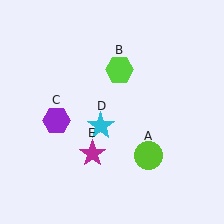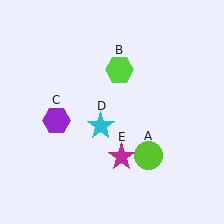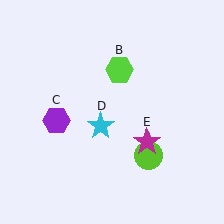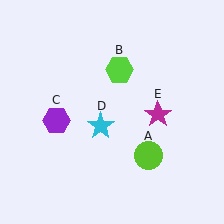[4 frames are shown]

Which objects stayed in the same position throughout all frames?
Lime circle (object A) and lime hexagon (object B) and purple hexagon (object C) and cyan star (object D) remained stationary.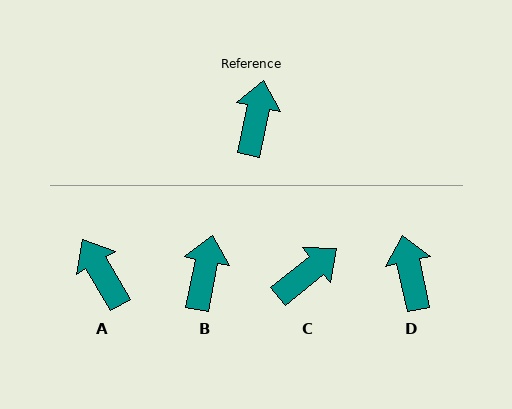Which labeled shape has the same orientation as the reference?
B.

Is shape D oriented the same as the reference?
No, it is off by about 24 degrees.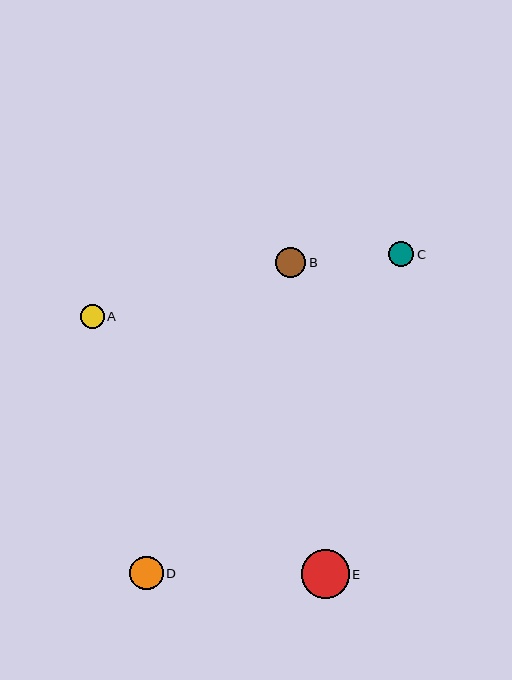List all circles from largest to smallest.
From largest to smallest: E, D, B, C, A.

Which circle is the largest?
Circle E is the largest with a size of approximately 48 pixels.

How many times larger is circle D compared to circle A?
Circle D is approximately 1.4 times the size of circle A.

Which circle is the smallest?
Circle A is the smallest with a size of approximately 24 pixels.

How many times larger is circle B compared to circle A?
Circle B is approximately 1.2 times the size of circle A.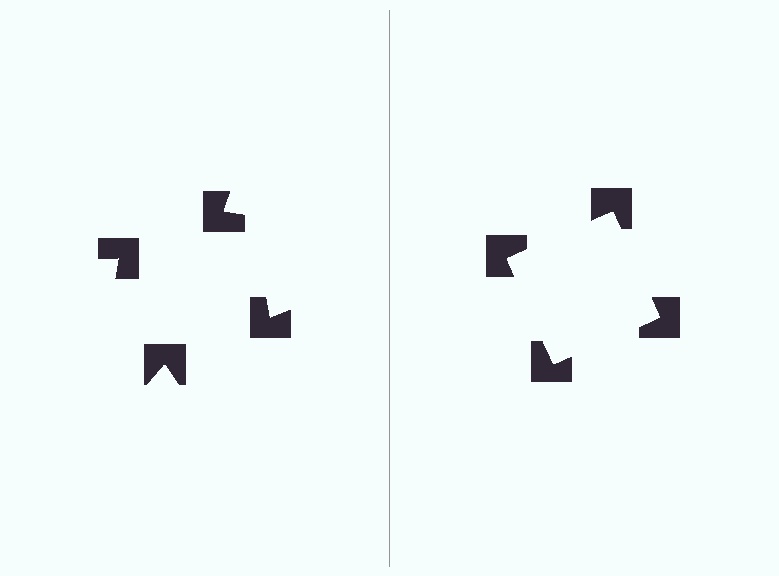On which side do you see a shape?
An illusory square appears on the right side. On the left side the wedge cuts are rotated, so no coherent shape forms.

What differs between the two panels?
The notched squares are positioned identically on both sides; only the wedge orientations differ. On the right they align to a square; on the left they are misaligned.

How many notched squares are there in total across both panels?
8 — 4 on each side.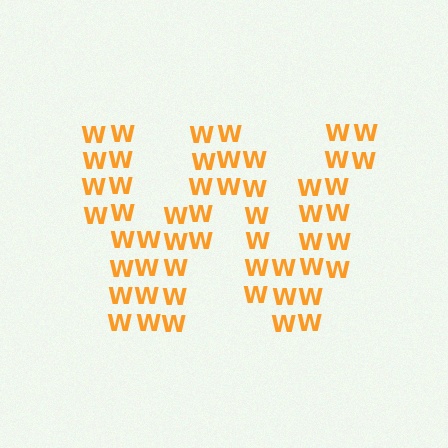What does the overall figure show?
The overall figure shows the letter W.